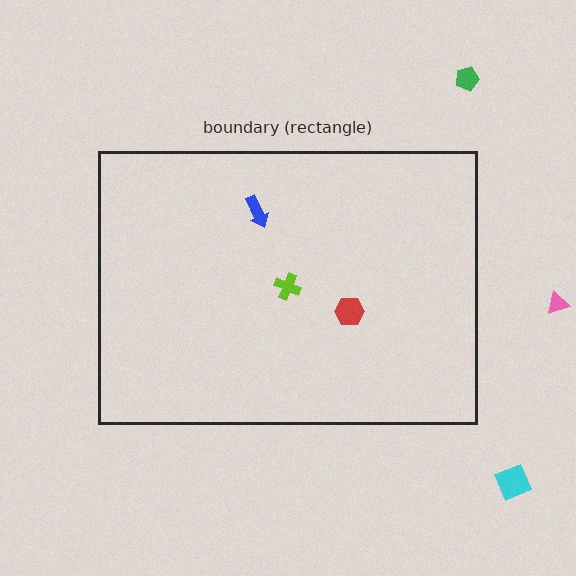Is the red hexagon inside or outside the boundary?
Inside.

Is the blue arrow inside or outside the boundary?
Inside.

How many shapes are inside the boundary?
3 inside, 3 outside.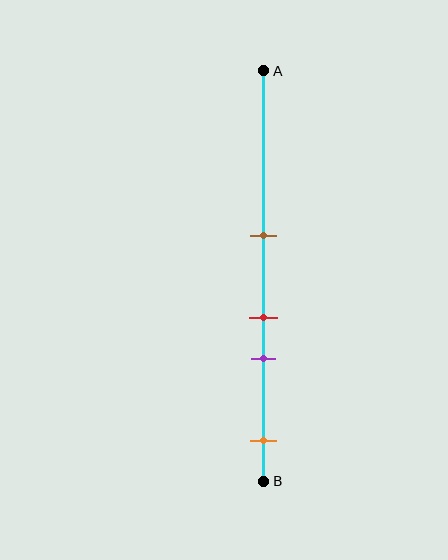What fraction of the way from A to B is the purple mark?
The purple mark is approximately 70% (0.7) of the way from A to B.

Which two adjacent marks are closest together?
The red and purple marks are the closest adjacent pair.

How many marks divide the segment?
There are 4 marks dividing the segment.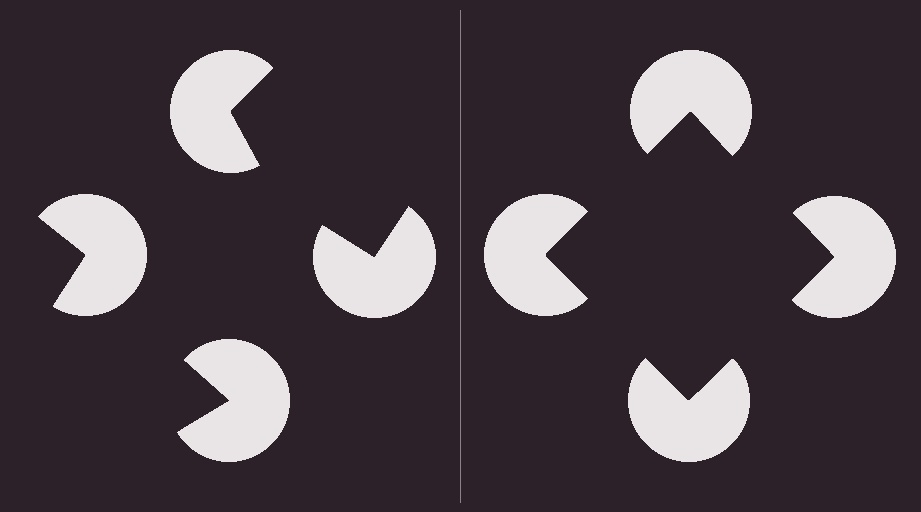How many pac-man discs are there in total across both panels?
8 — 4 on each side.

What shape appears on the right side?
An illusory square.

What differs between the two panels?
The pac-man discs are positioned identically on both sides; only the wedge orientations differ. On the right they align to a square; on the left they are misaligned.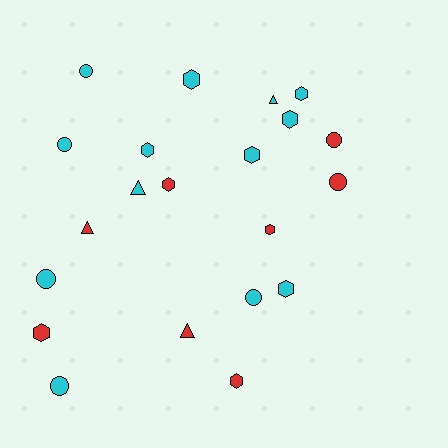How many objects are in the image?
There are 21 objects.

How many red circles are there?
There are 2 red circles.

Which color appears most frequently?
Cyan, with 13 objects.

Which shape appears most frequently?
Hexagon, with 10 objects.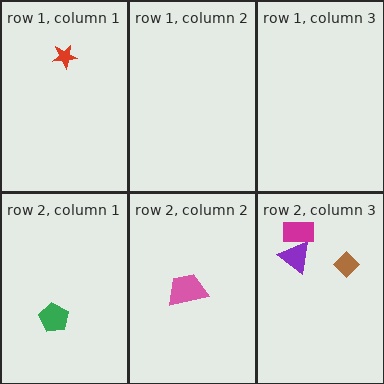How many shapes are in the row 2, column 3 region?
3.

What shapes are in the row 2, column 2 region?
The pink trapezoid.